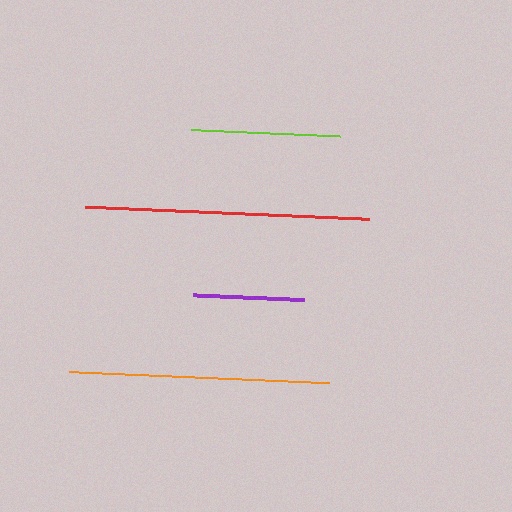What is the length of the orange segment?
The orange segment is approximately 260 pixels long.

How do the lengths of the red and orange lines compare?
The red and orange lines are approximately the same length.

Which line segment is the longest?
The red line is the longest at approximately 284 pixels.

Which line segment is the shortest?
The purple line is the shortest at approximately 110 pixels.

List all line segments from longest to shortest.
From longest to shortest: red, orange, lime, purple.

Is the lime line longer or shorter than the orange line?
The orange line is longer than the lime line.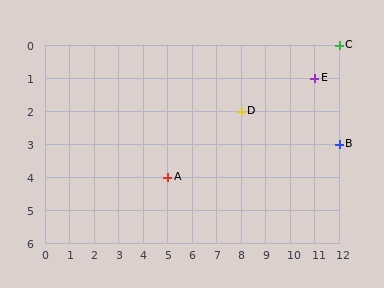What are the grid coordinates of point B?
Point B is at grid coordinates (12, 3).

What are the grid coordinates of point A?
Point A is at grid coordinates (5, 4).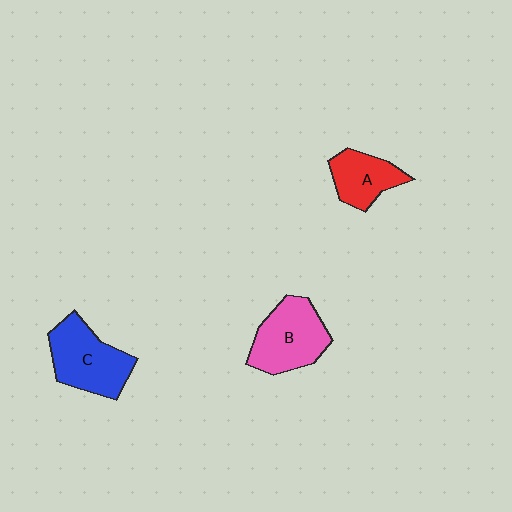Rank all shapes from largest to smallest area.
From largest to smallest: C (blue), B (pink), A (red).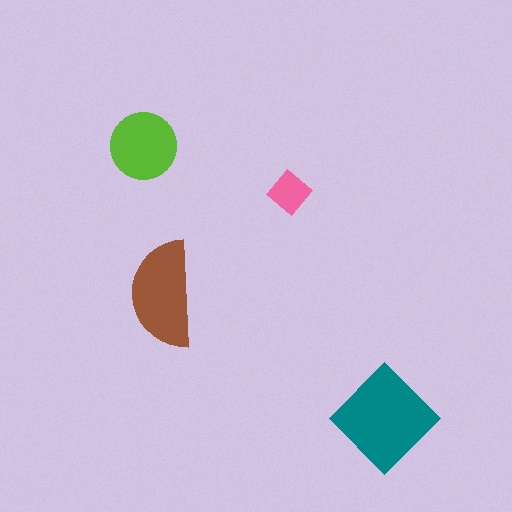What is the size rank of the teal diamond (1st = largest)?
1st.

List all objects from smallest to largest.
The pink diamond, the lime circle, the brown semicircle, the teal diamond.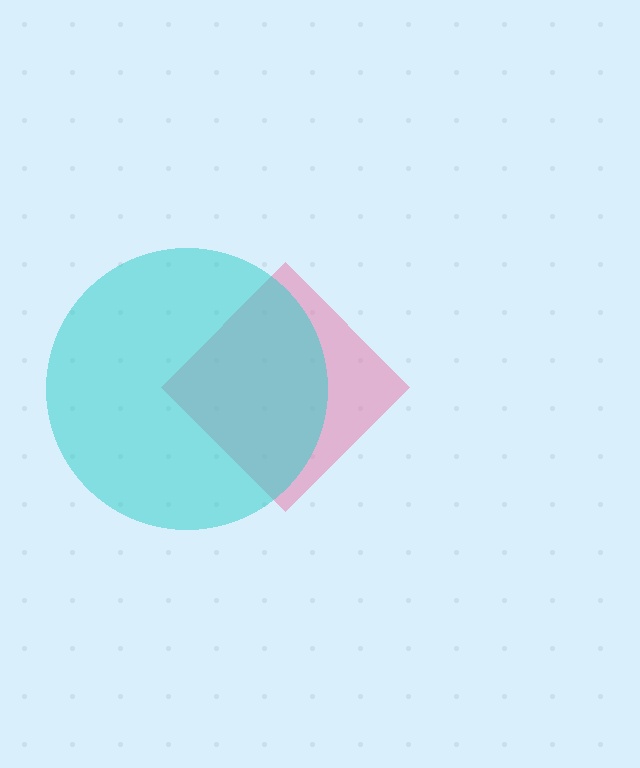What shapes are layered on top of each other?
The layered shapes are: a pink diamond, a cyan circle.